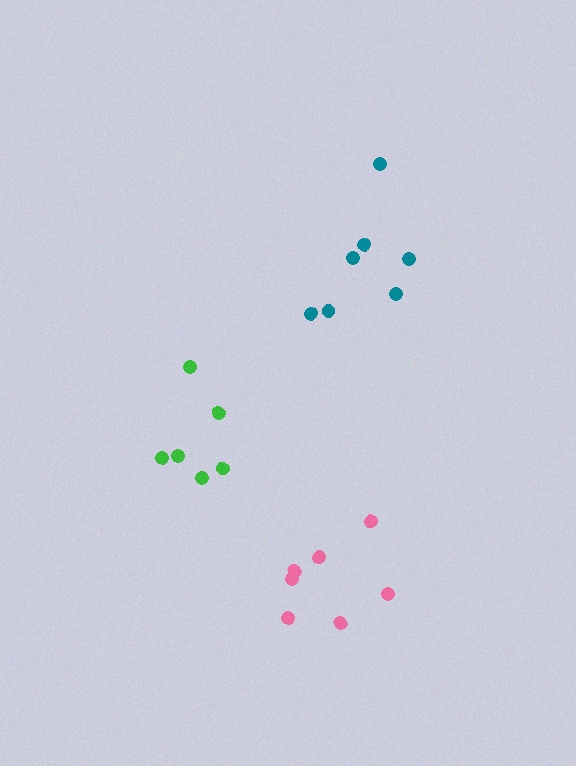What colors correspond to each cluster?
The clusters are colored: pink, teal, green.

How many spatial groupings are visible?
There are 3 spatial groupings.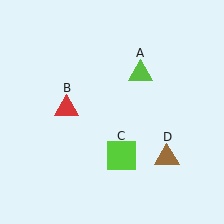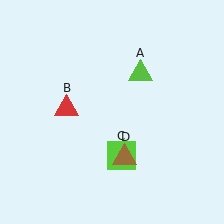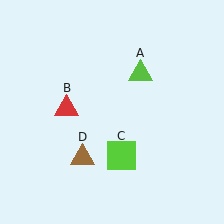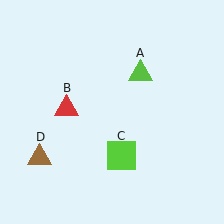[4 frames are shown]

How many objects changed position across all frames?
1 object changed position: brown triangle (object D).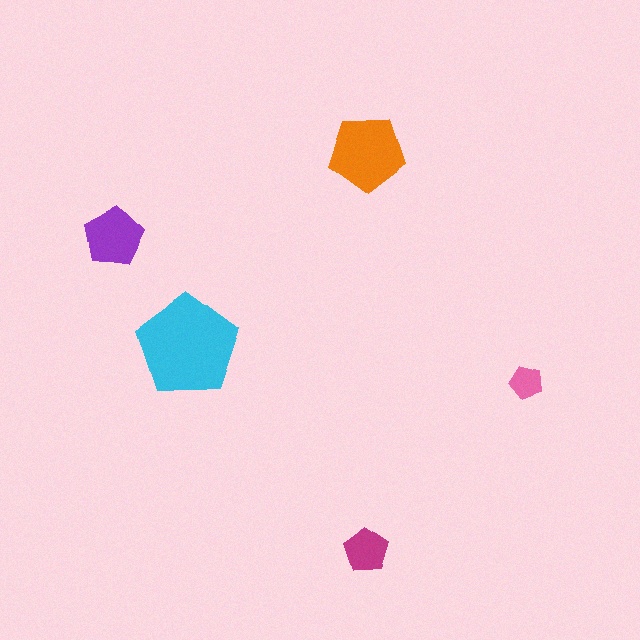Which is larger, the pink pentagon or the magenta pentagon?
The magenta one.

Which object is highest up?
The orange pentagon is topmost.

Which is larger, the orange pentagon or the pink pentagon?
The orange one.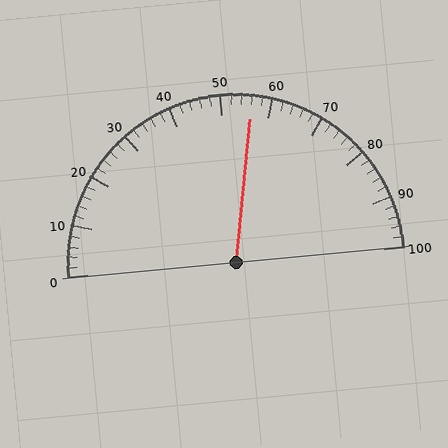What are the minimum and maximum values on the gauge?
The gauge ranges from 0 to 100.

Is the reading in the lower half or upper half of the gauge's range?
The reading is in the upper half of the range (0 to 100).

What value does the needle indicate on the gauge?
The needle indicates approximately 56.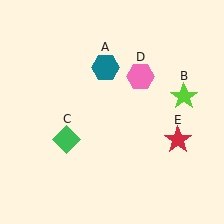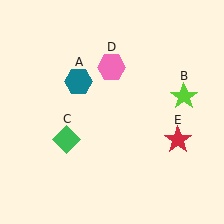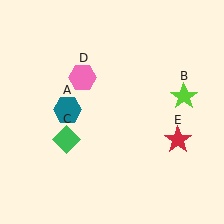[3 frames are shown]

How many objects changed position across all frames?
2 objects changed position: teal hexagon (object A), pink hexagon (object D).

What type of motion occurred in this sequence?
The teal hexagon (object A), pink hexagon (object D) rotated counterclockwise around the center of the scene.